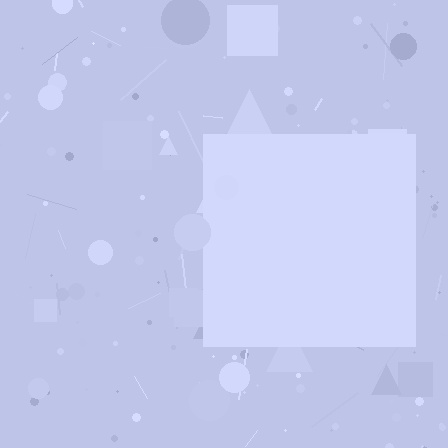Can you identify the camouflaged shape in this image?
The camouflaged shape is a square.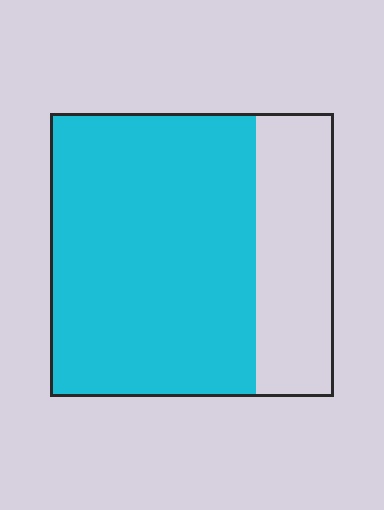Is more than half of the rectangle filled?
Yes.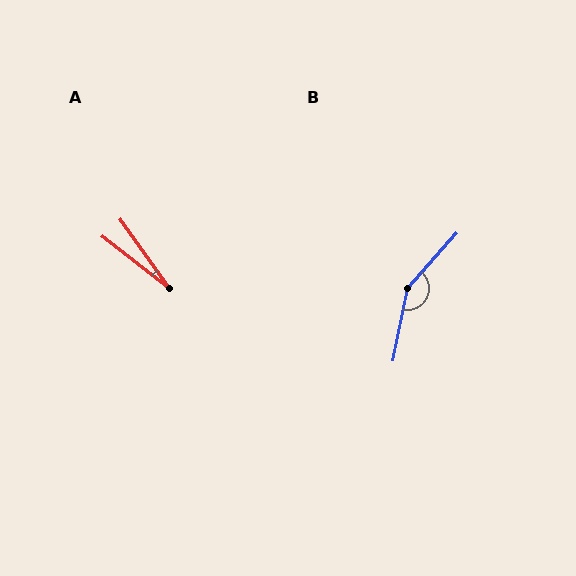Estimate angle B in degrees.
Approximately 150 degrees.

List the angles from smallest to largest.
A (17°), B (150°).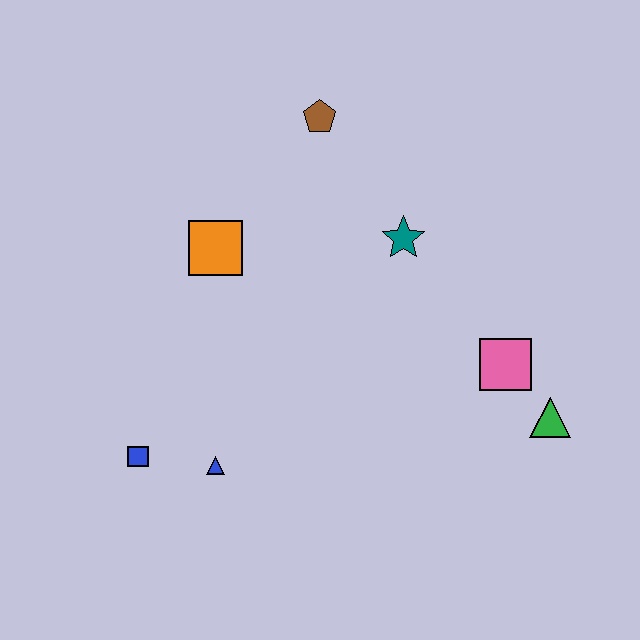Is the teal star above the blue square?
Yes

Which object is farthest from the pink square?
The blue square is farthest from the pink square.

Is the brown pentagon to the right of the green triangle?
No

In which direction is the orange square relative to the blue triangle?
The orange square is above the blue triangle.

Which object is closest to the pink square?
The green triangle is closest to the pink square.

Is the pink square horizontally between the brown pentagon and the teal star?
No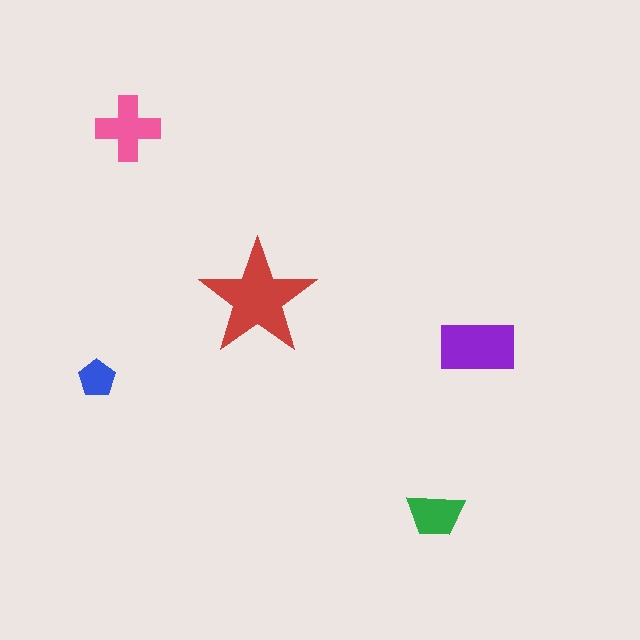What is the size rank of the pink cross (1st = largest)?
3rd.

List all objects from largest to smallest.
The red star, the purple rectangle, the pink cross, the green trapezoid, the blue pentagon.